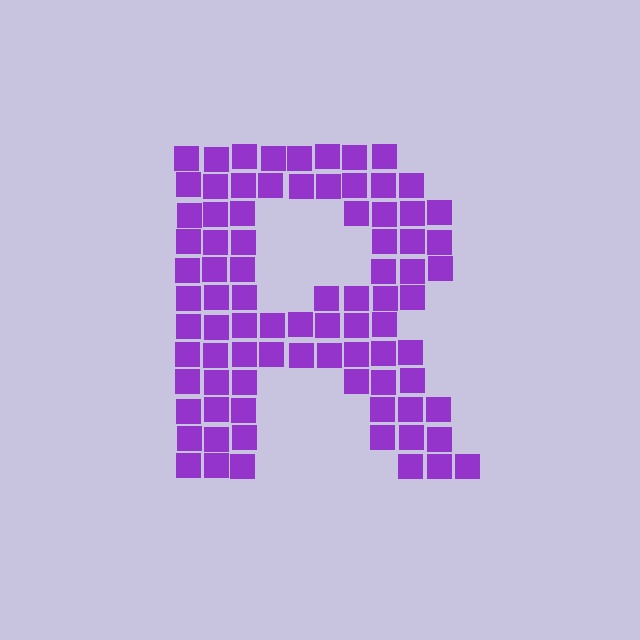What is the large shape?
The large shape is the letter R.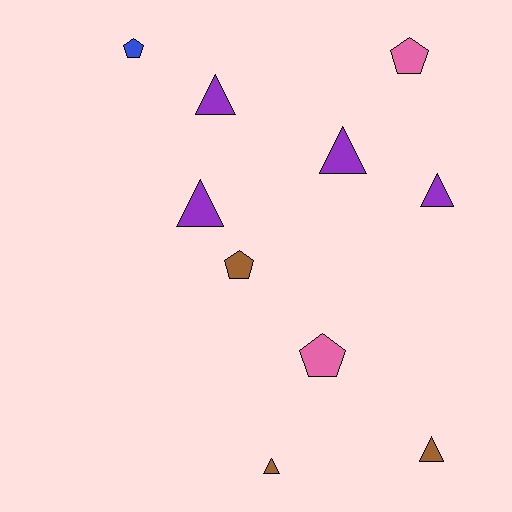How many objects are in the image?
There are 10 objects.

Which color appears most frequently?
Purple, with 4 objects.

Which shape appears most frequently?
Triangle, with 6 objects.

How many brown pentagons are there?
There is 1 brown pentagon.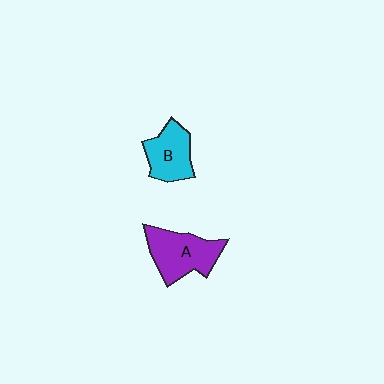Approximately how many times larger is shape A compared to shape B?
Approximately 1.3 times.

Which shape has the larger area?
Shape A (purple).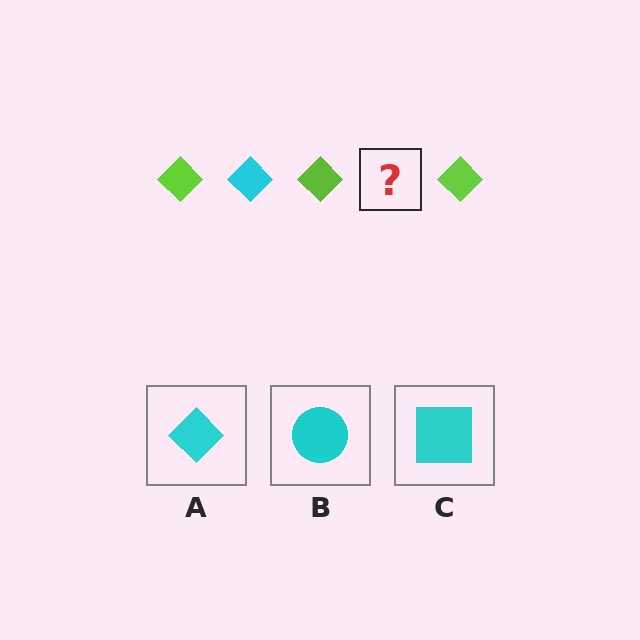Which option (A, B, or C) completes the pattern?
A.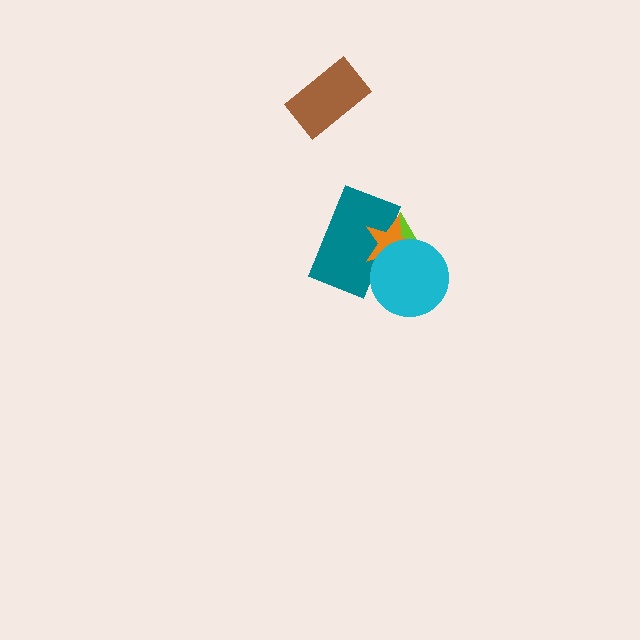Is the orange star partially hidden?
Yes, it is partially covered by another shape.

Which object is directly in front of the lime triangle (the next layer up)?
The teal rectangle is directly in front of the lime triangle.